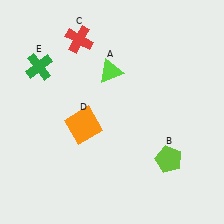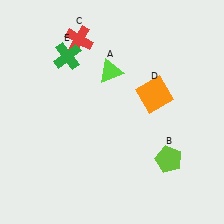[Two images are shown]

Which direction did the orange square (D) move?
The orange square (D) moved right.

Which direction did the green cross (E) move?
The green cross (E) moved right.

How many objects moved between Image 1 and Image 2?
2 objects moved between the two images.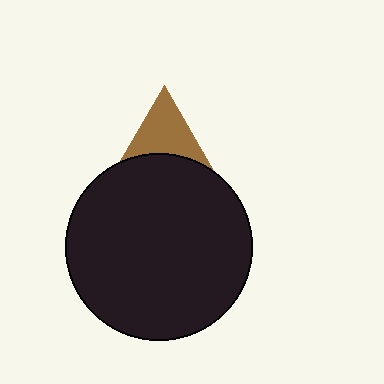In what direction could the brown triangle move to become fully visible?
The brown triangle could move up. That would shift it out from behind the black circle entirely.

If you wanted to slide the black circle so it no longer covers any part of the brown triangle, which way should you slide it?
Slide it down — that is the most direct way to separate the two shapes.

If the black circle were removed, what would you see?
You would see the complete brown triangle.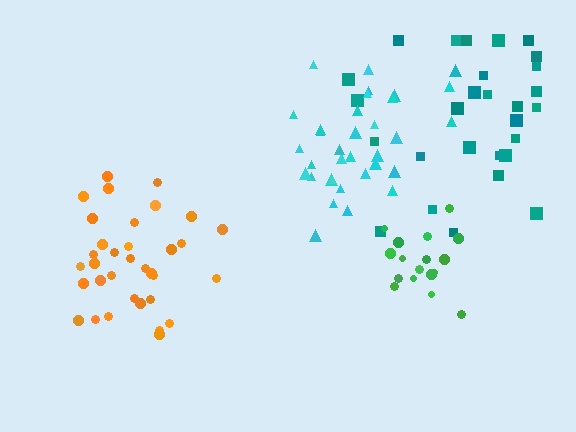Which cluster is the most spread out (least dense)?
Teal.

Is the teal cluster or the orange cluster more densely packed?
Orange.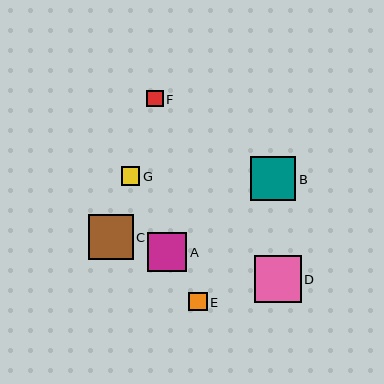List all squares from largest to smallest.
From largest to smallest: D, B, C, A, E, G, F.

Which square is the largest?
Square D is the largest with a size of approximately 47 pixels.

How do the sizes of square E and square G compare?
Square E and square G are approximately the same size.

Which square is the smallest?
Square F is the smallest with a size of approximately 16 pixels.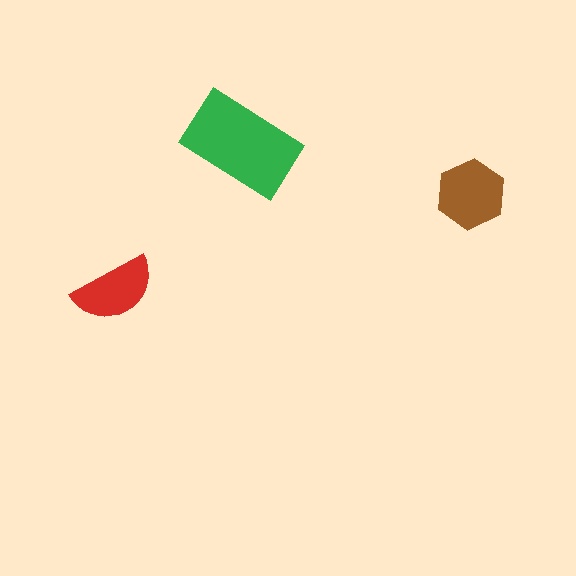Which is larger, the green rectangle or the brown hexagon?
The green rectangle.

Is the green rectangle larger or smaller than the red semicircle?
Larger.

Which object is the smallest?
The red semicircle.